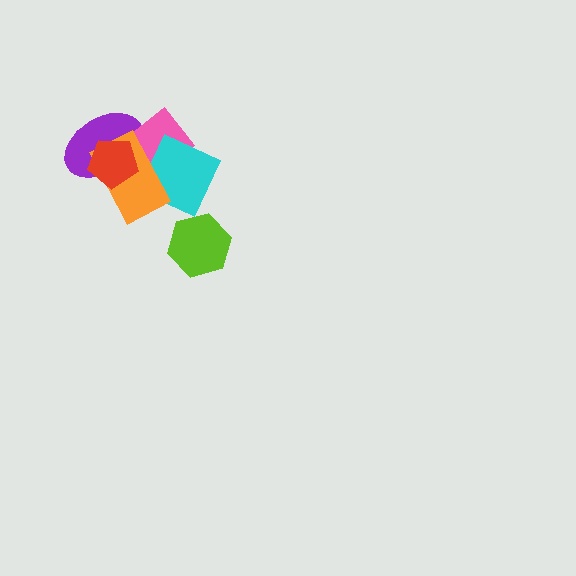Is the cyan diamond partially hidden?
Yes, it is partially covered by another shape.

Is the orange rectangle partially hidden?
Yes, it is partially covered by another shape.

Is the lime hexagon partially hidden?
No, no other shape covers it.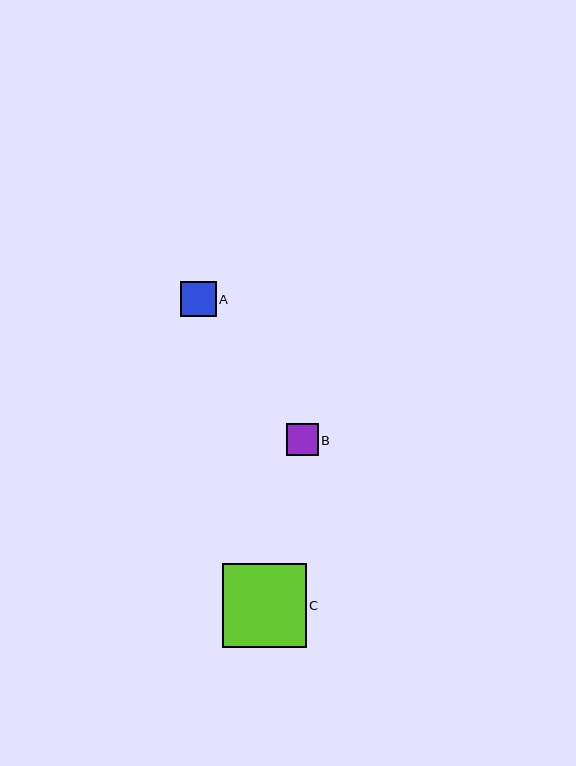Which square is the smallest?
Square B is the smallest with a size of approximately 32 pixels.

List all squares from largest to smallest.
From largest to smallest: C, A, B.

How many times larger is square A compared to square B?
Square A is approximately 1.1 times the size of square B.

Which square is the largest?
Square C is the largest with a size of approximately 84 pixels.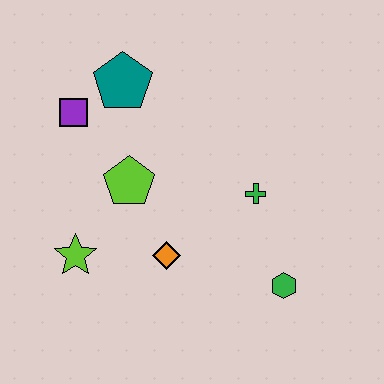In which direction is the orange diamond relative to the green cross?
The orange diamond is to the left of the green cross.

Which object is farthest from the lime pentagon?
The green hexagon is farthest from the lime pentagon.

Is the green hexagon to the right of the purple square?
Yes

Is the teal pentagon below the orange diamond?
No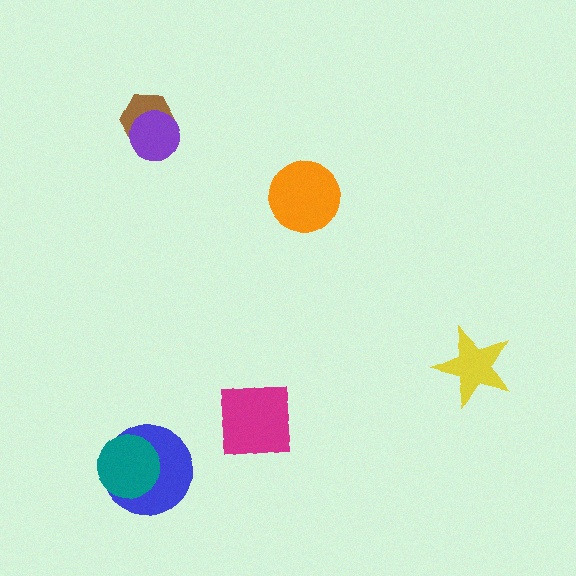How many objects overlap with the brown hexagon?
1 object overlaps with the brown hexagon.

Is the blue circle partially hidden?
Yes, it is partially covered by another shape.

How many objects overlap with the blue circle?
1 object overlaps with the blue circle.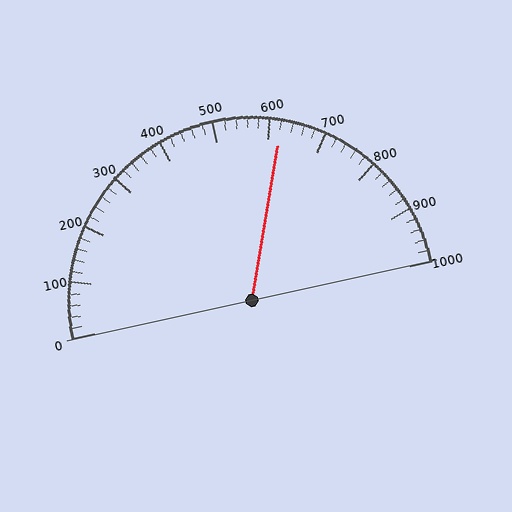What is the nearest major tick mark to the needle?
The nearest major tick mark is 600.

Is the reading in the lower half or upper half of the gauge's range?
The reading is in the upper half of the range (0 to 1000).